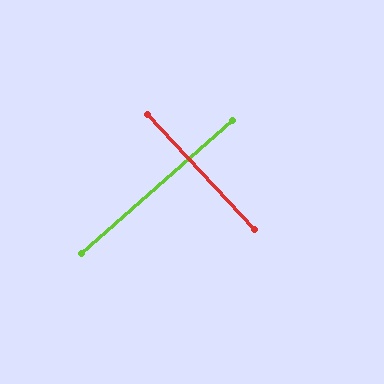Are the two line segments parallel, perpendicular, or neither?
Perpendicular — they meet at approximately 88°.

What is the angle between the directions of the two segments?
Approximately 88 degrees.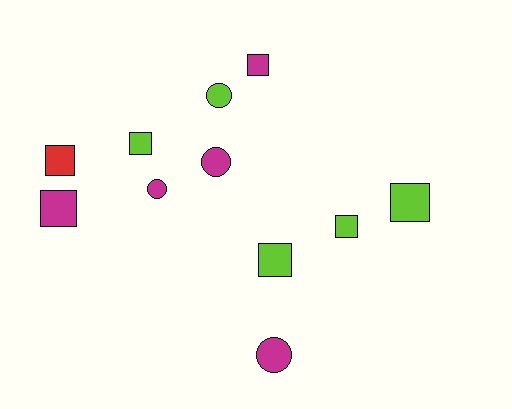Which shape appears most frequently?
Square, with 7 objects.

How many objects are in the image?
There are 11 objects.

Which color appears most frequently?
Lime, with 5 objects.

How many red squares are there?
There is 1 red square.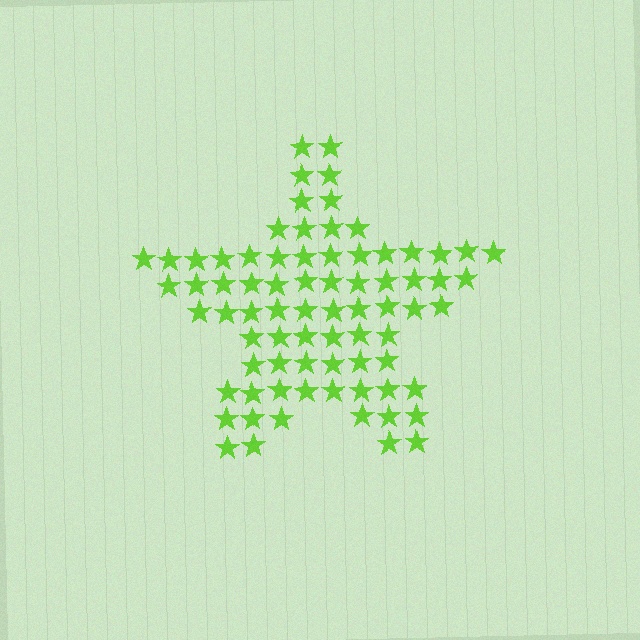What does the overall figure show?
The overall figure shows a star.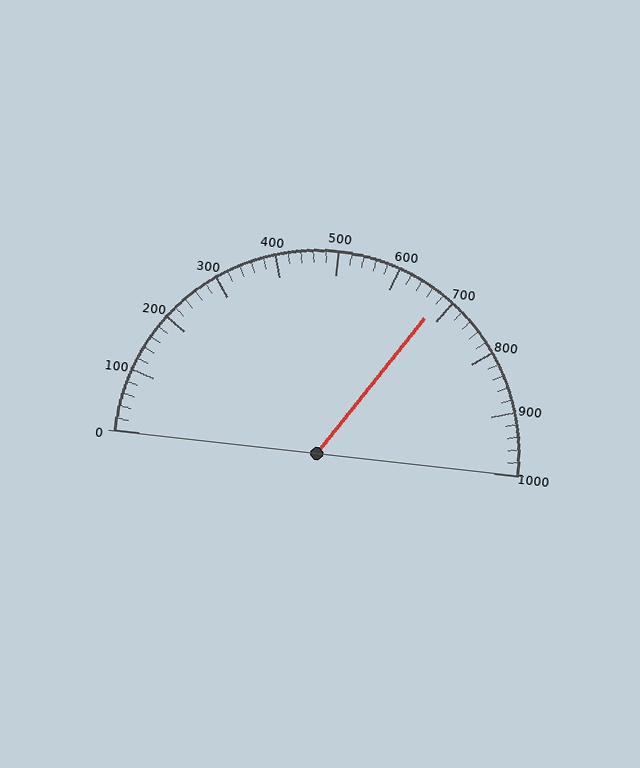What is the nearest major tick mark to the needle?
The nearest major tick mark is 700.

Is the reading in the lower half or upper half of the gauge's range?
The reading is in the upper half of the range (0 to 1000).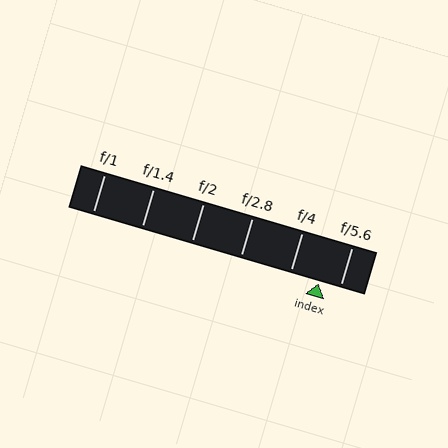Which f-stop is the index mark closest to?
The index mark is closest to f/5.6.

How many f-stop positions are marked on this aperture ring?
There are 6 f-stop positions marked.